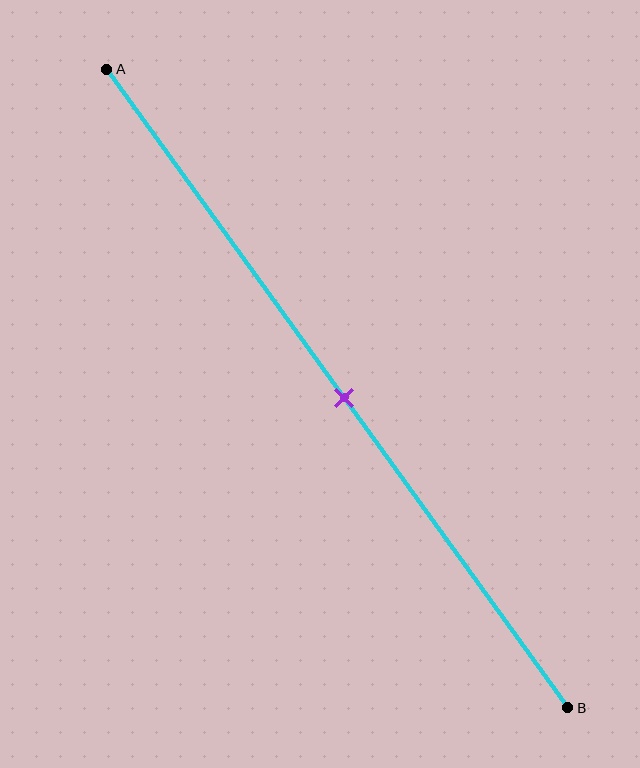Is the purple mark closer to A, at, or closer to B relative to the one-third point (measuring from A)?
The purple mark is closer to point B than the one-third point of segment AB.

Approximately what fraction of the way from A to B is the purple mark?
The purple mark is approximately 50% of the way from A to B.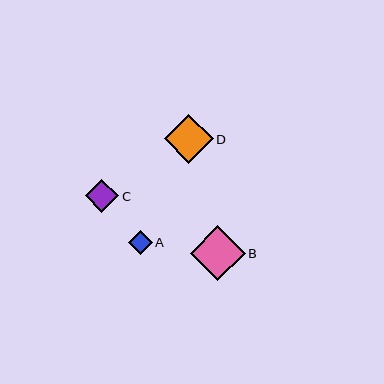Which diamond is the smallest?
Diamond A is the smallest with a size of approximately 24 pixels.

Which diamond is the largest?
Diamond B is the largest with a size of approximately 55 pixels.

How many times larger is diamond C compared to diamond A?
Diamond C is approximately 1.4 times the size of diamond A.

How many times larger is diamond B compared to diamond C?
Diamond B is approximately 1.6 times the size of diamond C.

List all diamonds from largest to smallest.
From largest to smallest: B, D, C, A.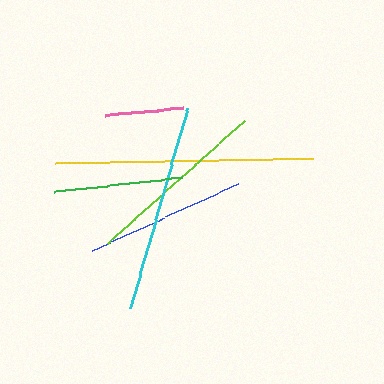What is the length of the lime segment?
The lime segment is approximately 183 pixels long.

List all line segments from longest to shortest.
From longest to shortest: yellow, cyan, lime, blue, green, pink.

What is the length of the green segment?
The green segment is approximately 128 pixels long.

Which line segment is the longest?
The yellow line is the longest at approximately 258 pixels.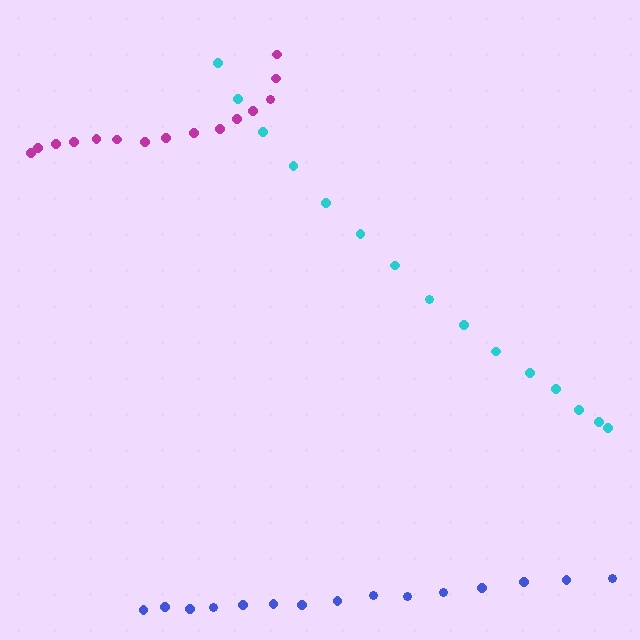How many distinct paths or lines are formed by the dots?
There are 3 distinct paths.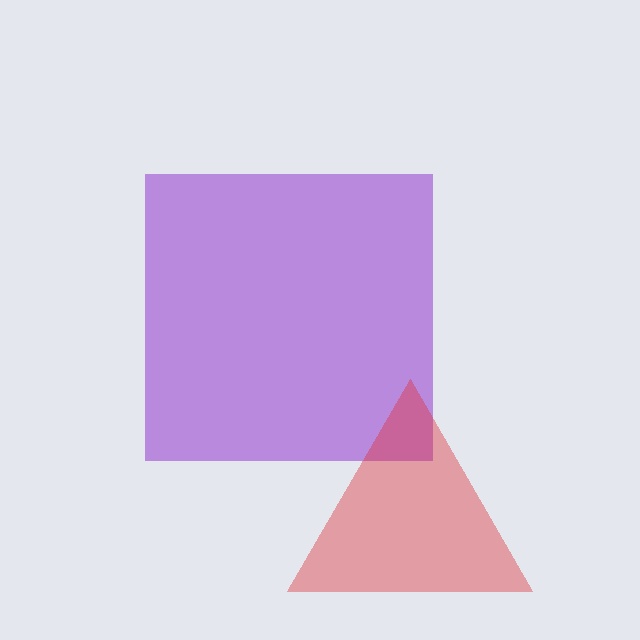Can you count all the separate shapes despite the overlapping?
Yes, there are 2 separate shapes.